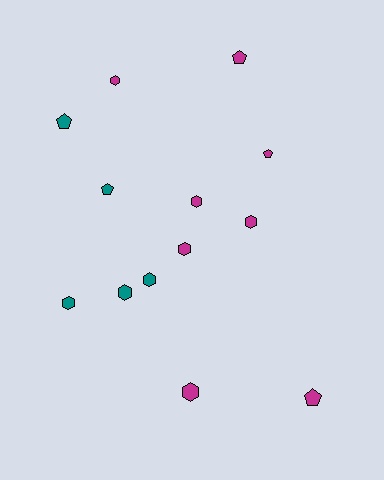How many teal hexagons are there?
There are 3 teal hexagons.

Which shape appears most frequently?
Hexagon, with 8 objects.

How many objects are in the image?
There are 13 objects.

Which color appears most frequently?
Magenta, with 8 objects.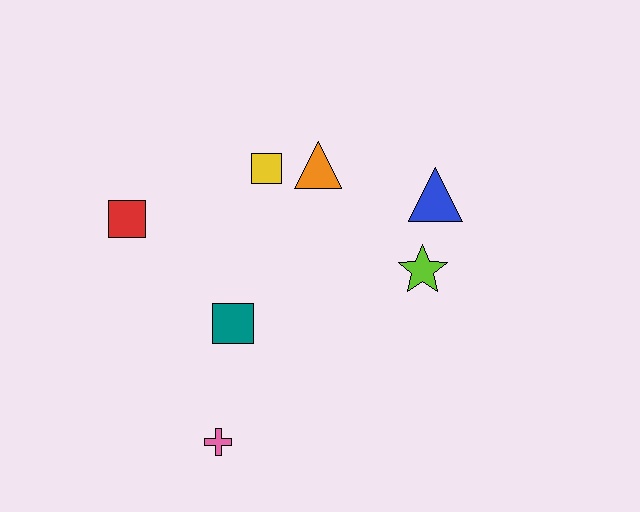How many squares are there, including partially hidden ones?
There are 3 squares.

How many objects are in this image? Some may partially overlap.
There are 7 objects.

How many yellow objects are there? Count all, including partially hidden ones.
There is 1 yellow object.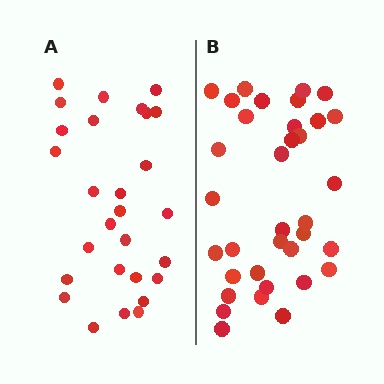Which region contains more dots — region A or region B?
Region B (the right region) has more dots.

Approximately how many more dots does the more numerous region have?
Region B has roughly 8 or so more dots than region A.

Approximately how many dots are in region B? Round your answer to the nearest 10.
About 40 dots. (The exact count is 35, which rounds to 40.)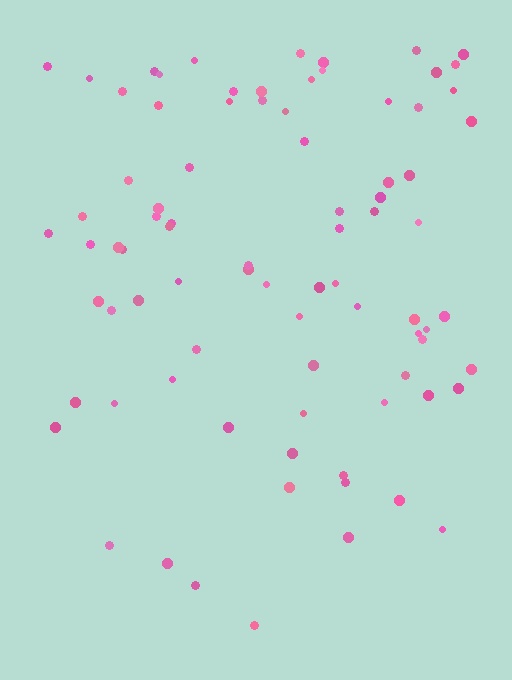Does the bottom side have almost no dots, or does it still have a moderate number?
Still a moderate number, just noticeably fewer than the top.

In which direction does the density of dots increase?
From bottom to top, with the top side densest.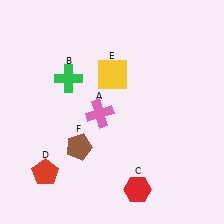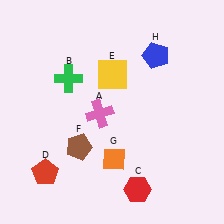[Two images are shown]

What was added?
An orange diamond (G), a blue pentagon (H) were added in Image 2.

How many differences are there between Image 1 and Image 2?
There are 2 differences between the two images.